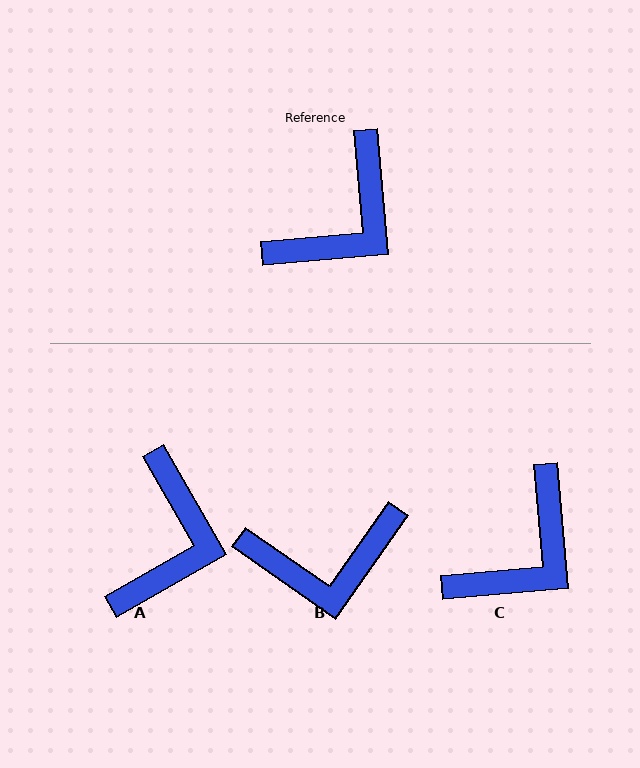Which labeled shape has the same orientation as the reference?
C.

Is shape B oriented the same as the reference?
No, it is off by about 40 degrees.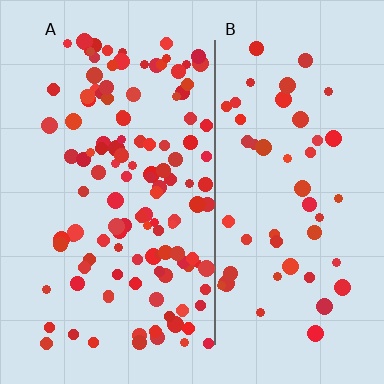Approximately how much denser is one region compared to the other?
Approximately 2.4× — region A over region B.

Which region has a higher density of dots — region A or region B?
A (the left).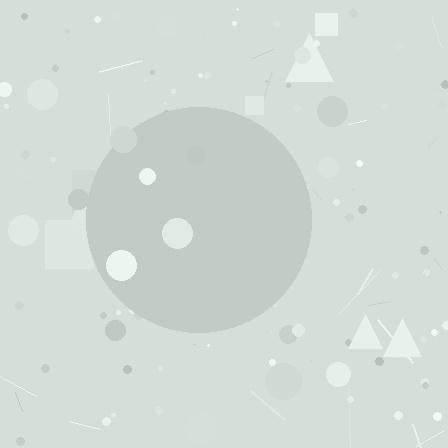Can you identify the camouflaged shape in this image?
The camouflaged shape is a circle.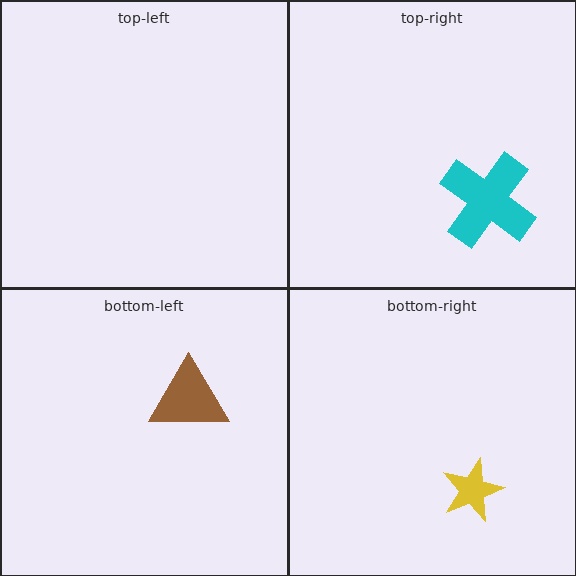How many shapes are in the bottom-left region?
1.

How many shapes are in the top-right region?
1.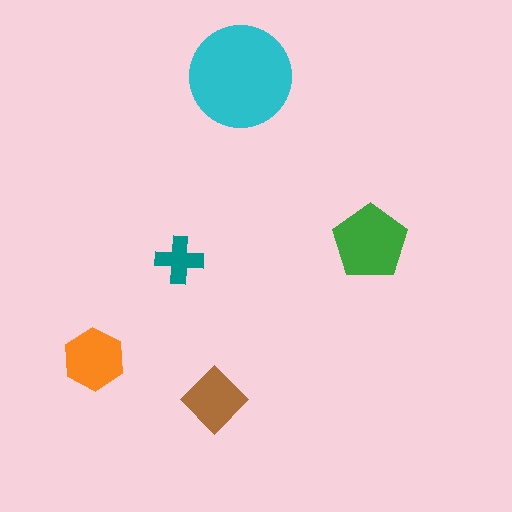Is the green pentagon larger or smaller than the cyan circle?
Smaller.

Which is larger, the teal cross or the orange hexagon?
The orange hexagon.